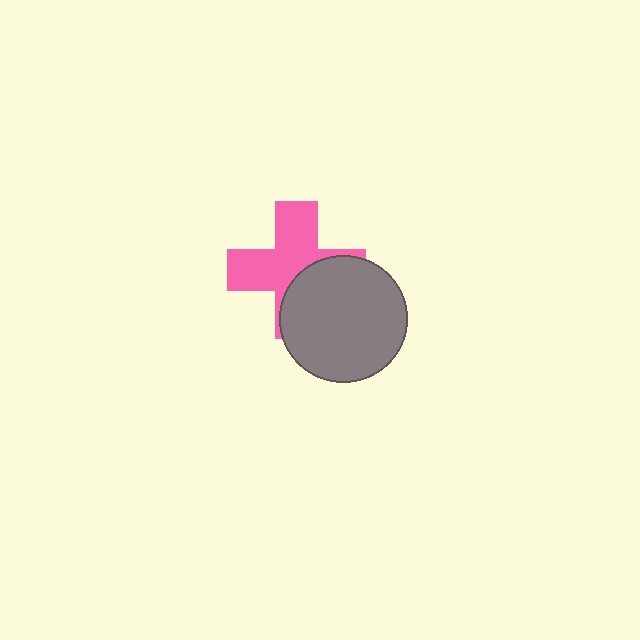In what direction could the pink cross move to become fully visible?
The pink cross could move toward the upper-left. That would shift it out from behind the gray circle entirely.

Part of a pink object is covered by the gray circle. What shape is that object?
It is a cross.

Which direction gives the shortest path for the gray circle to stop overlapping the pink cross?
Moving toward the lower-right gives the shortest separation.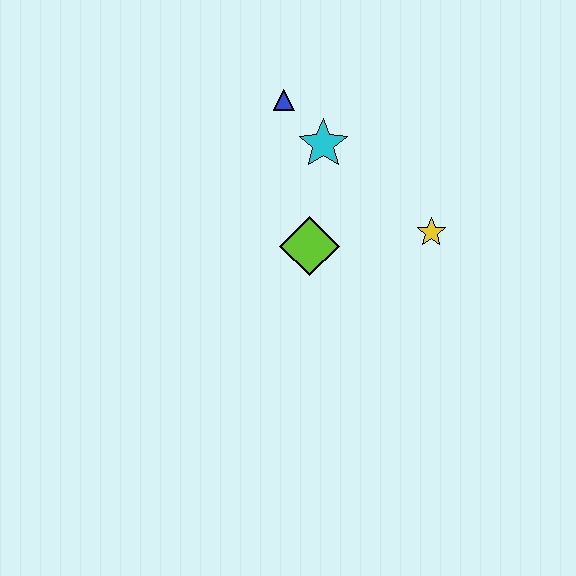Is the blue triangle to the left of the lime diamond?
Yes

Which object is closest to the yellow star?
The lime diamond is closest to the yellow star.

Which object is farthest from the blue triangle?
The yellow star is farthest from the blue triangle.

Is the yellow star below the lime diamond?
No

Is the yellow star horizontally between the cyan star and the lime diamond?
No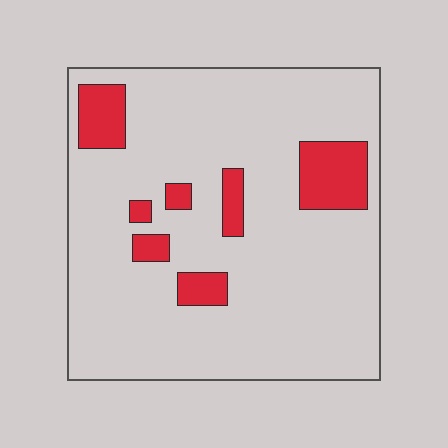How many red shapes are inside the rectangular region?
7.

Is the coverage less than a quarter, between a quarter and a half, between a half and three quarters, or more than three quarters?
Less than a quarter.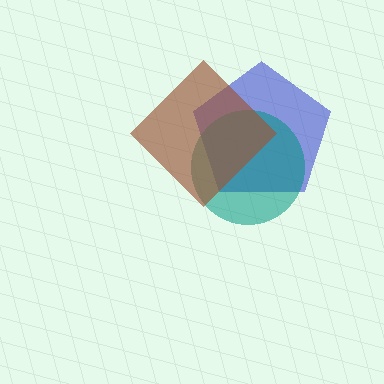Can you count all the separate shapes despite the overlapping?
Yes, there are 3 separate shapes.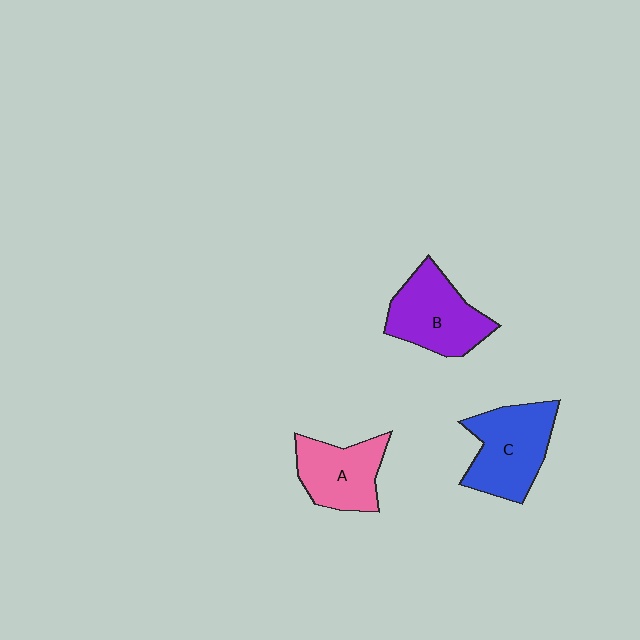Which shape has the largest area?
Shape C (blue).